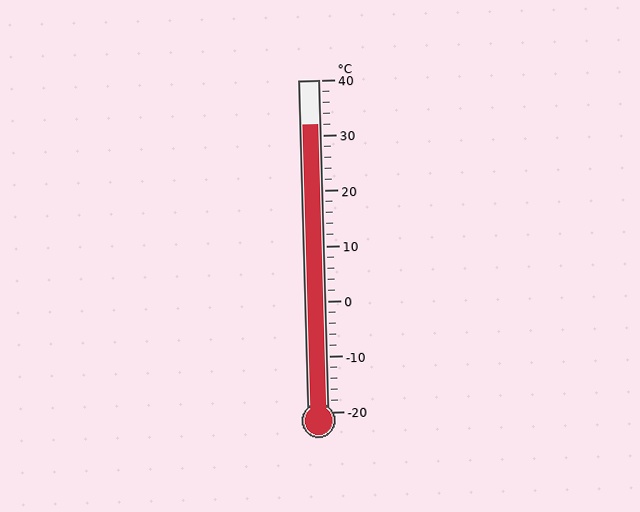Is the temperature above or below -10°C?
The temperature is above -10°C.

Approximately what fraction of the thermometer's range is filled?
The thermometer is filled to approximately 85% of its range.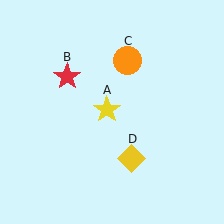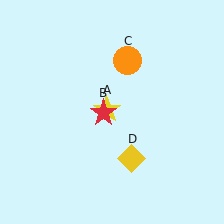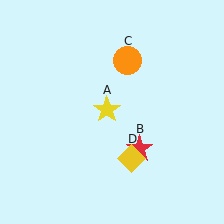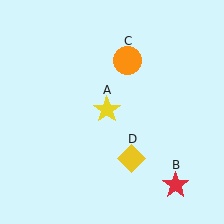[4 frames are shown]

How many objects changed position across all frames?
1 object changed position: red star (object B).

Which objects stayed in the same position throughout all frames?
Yellow star (object A) and orange circle (object C) and yellow diamond (object D) remained stationary.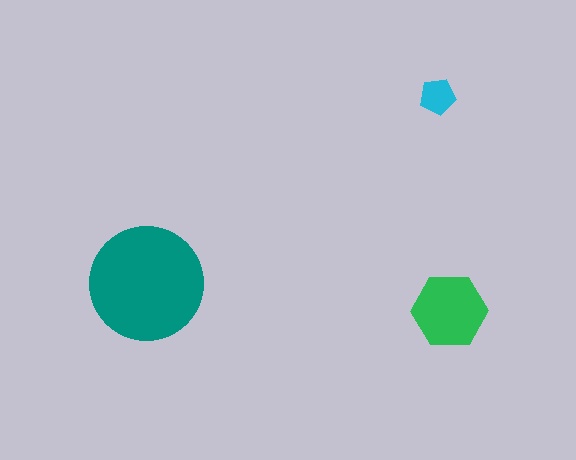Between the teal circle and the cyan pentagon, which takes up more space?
The teal circle.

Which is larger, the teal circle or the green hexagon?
The teal circle.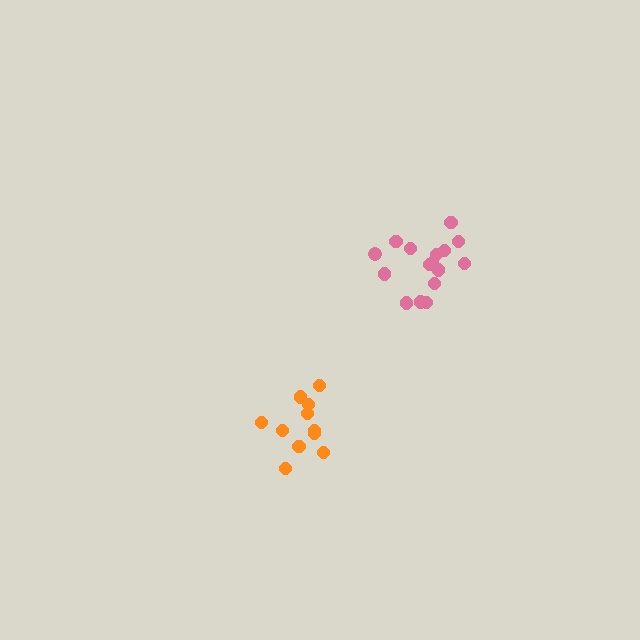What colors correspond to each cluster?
The clusters are colored: pink, orange.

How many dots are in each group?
Group 1: 16 dots, Group 2: 11 dots (27 total).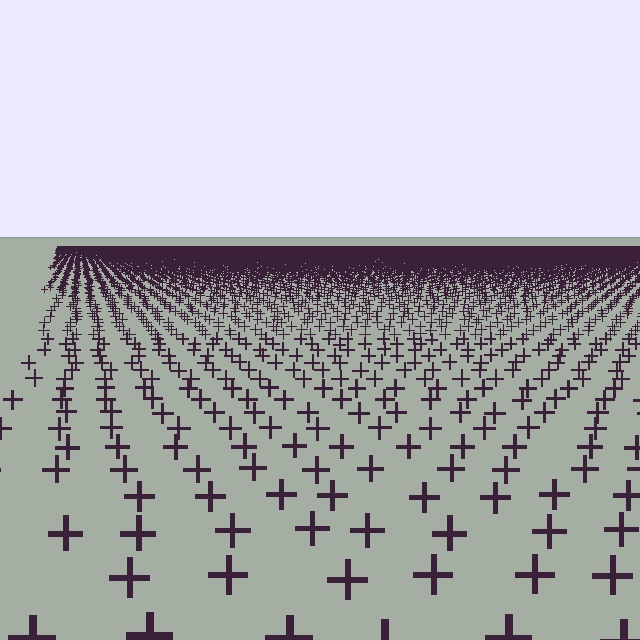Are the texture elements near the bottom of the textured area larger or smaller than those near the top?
Larger. Near the bottom, elements are closer to the viewer and appear at a bigger on-screen size.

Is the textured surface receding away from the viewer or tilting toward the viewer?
The surface is receding away from the viewer. Texture elements get smaller and denser toward the top.